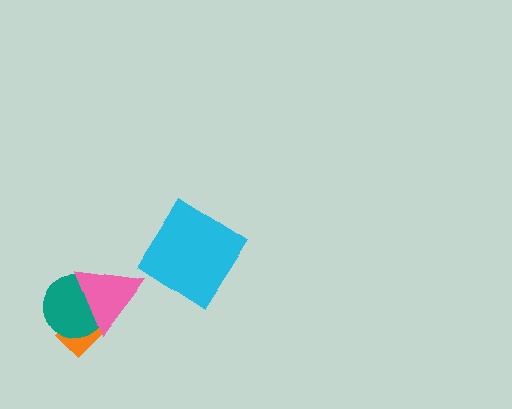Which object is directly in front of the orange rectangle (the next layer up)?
The teal circle is directly in front of the orange rectangle.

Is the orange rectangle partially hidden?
Yes, it is partially covered by another shape.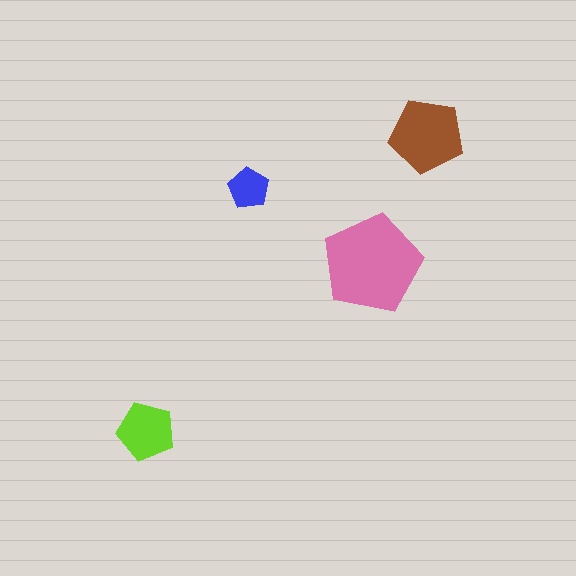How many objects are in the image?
There are 4 objects in the image.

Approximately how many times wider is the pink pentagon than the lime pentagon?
About 1.5 times wider.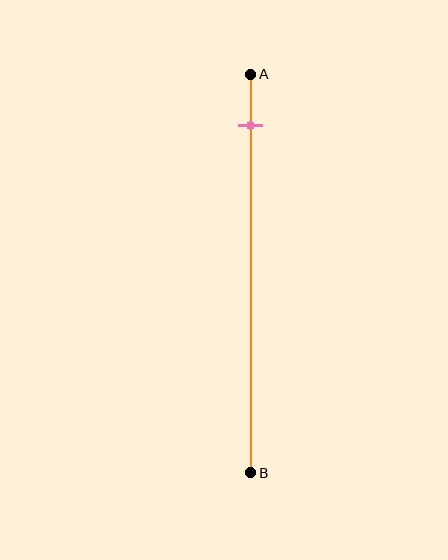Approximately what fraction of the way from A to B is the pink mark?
The pink mark is approximately 15% of the way from A to B.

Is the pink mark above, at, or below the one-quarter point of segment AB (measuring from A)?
The pink mark is above the one-quarter point of segment AB.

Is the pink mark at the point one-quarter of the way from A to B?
No, the mark is at about 15% from A, not at the 25% one-quarter point.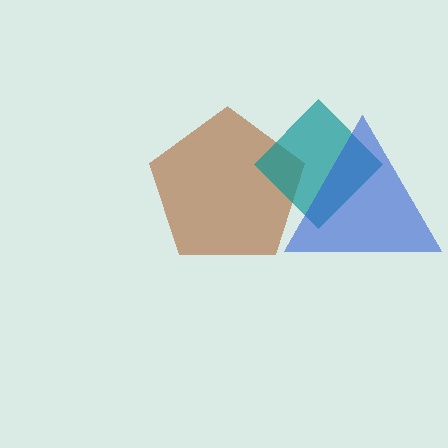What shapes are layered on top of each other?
The layered shapes are: a brown pentagon, a teal diamond, a blue triangle.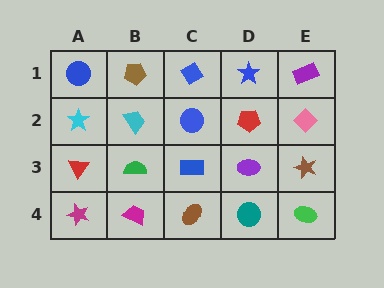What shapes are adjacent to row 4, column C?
A blue rectangle (row 3, column C), a magenta trapezoid (row 4, column B), a teal circle (row 4, column D).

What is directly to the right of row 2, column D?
A pink diamond.